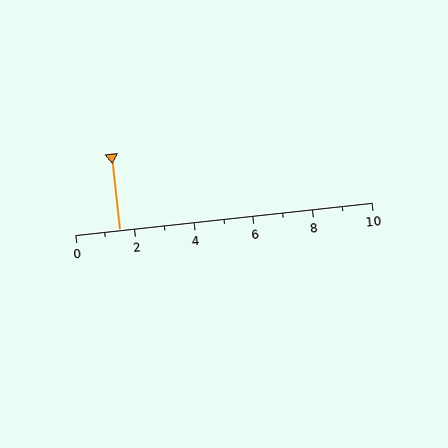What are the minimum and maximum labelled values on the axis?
The axis runs from 0 to 10.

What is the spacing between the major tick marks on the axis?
The major ticks are spaced 2 apart.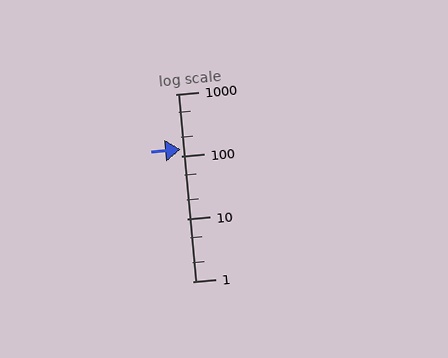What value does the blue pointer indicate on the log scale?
The pointer indicates approximately 130.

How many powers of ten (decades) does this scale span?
The scale spans 3 decades, from 1 to 1000.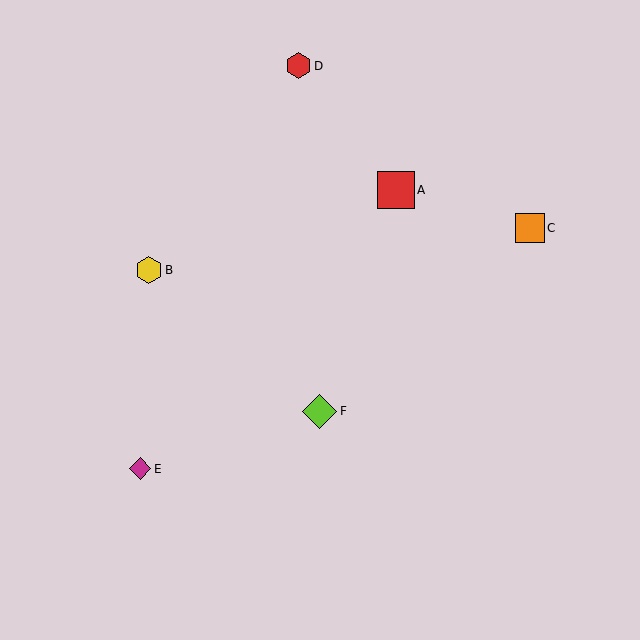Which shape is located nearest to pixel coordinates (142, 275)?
The yellow hexagon (labeled B) at (149, 270) is nearest to that location.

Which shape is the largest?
The red square (labeled A) is the largest.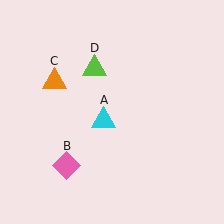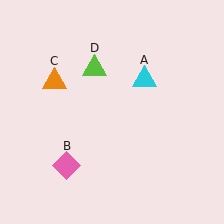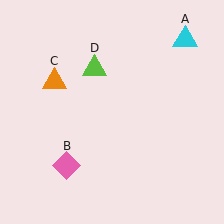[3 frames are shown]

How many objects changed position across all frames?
1 object changed position: cyan triangle (object A).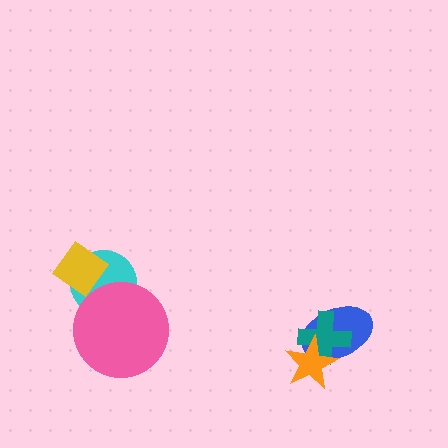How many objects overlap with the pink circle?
1 object overlaps with the pink circle.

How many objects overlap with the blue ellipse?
2 objects overlap with the blue ellipse.